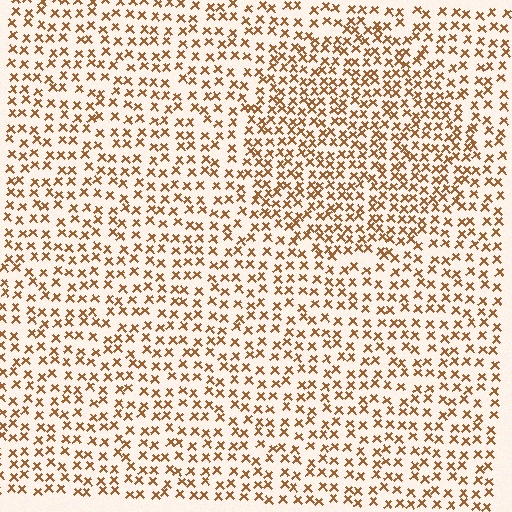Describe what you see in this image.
The image contains small brown elements arranged at two different densities. A circle-shaped region is visible where the elements are more densely packed than the surrounding area.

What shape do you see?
I see a circle.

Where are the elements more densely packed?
The elements are more densely packed inside the circle boundary.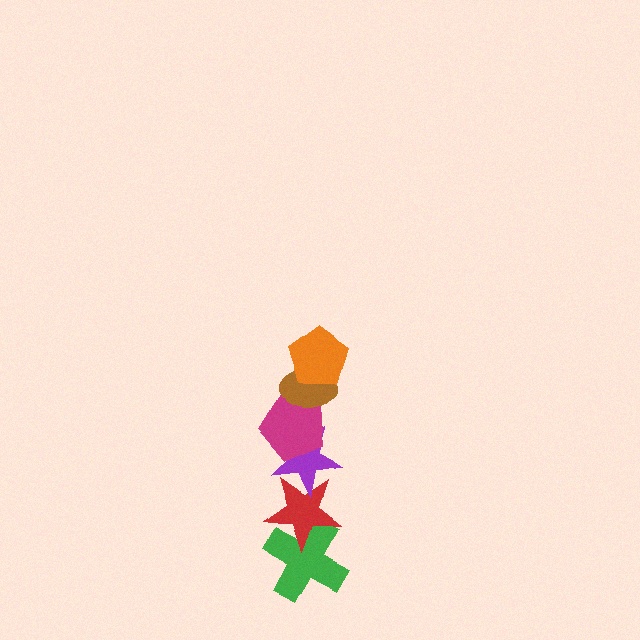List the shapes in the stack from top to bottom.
From top to bottom: the orange pentagon, the brown ellipse, the magenta pentagon, the purple star, the red star, the green cross.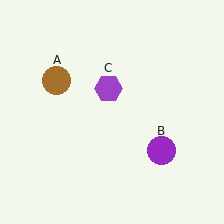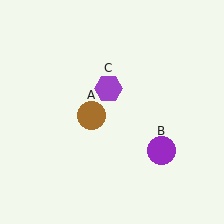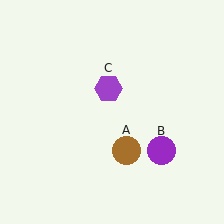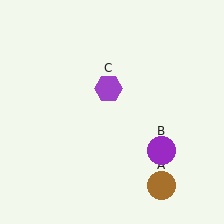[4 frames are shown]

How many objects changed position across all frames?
1 object changed position: brown circle (object A).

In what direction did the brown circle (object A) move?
The brown circle (object A) moved down and to the right.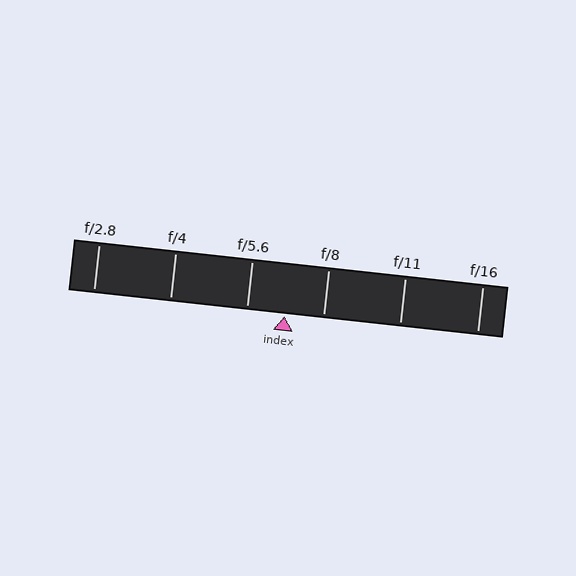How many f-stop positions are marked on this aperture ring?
There are 6 f-stop positions marked.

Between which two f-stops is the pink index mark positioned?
The index mark is between f/5.6 and f/8.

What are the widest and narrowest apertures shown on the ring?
The widest aperture shown is f/2.8 and the narrowest is f/16.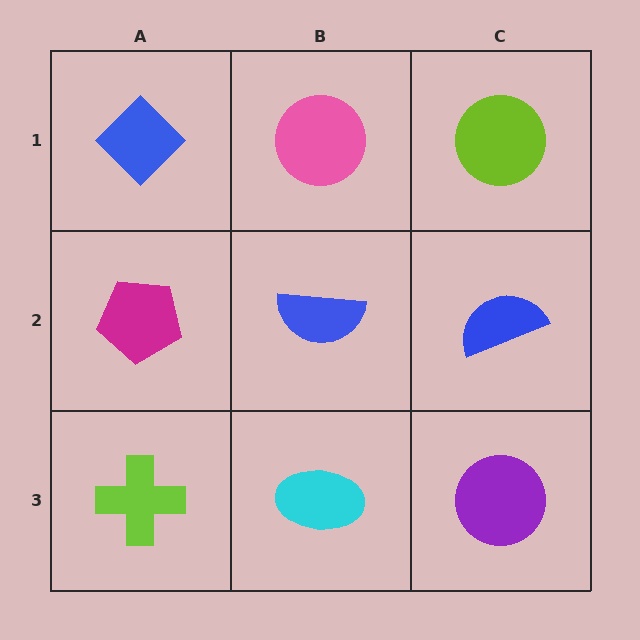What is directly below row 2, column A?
A lime cross.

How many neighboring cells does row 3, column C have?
2.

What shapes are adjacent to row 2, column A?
A blue diamond (row 1, column A), a lime cross (row 3, column A), a blue semicircle (row 2, column B).